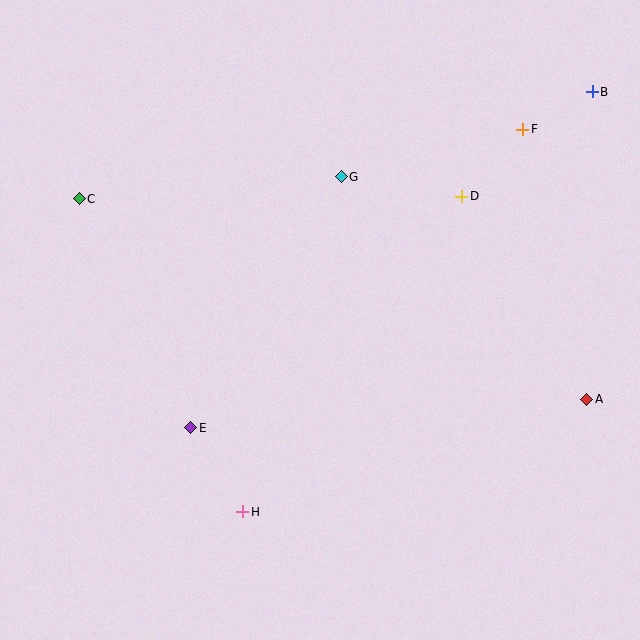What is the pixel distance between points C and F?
The distance between C and F is 449 pixels.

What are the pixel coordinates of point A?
Point A is at (587, 399).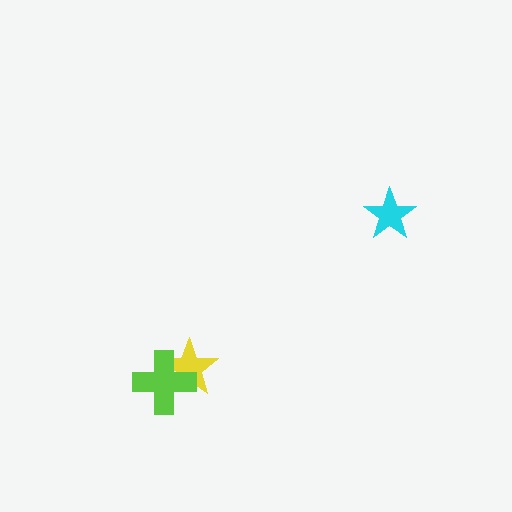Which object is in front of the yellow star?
The lime cross is in front of the yellow star.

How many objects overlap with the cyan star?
0 objects overlap with the cyan star.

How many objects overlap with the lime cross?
1 object overlaps with the lime cross.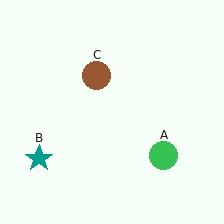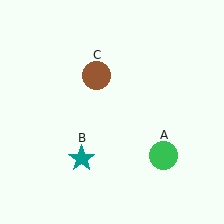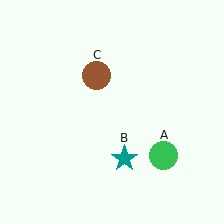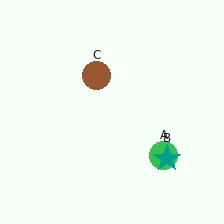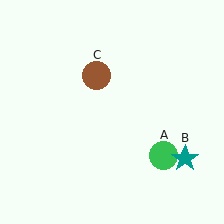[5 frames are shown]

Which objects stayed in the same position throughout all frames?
Green circle (object A) and brown circle (object C) remained stationary.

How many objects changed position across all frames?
1 object changed position: teal star (object B).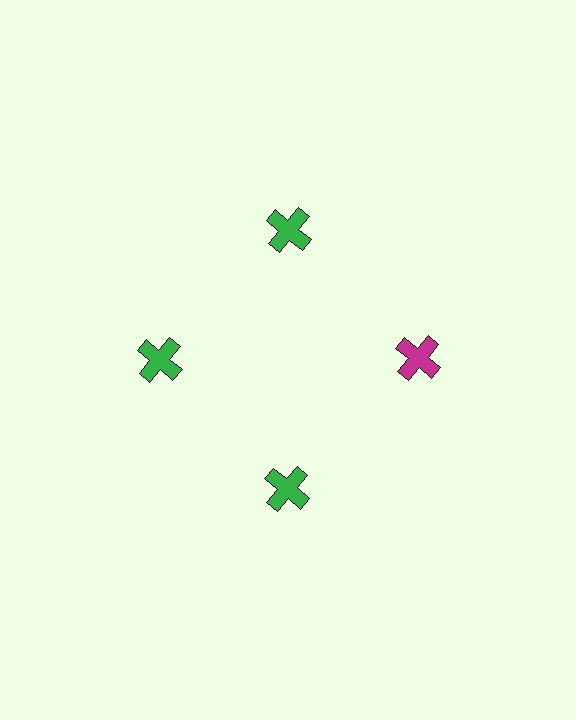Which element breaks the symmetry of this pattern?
The magenta cross at roughly the 3 o'clock position breaks the symmetry. All other shapes are green crosses.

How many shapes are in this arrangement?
There are 4 shapes arranged in a ring pattern.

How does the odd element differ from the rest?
It has a different color: magenta instead of green.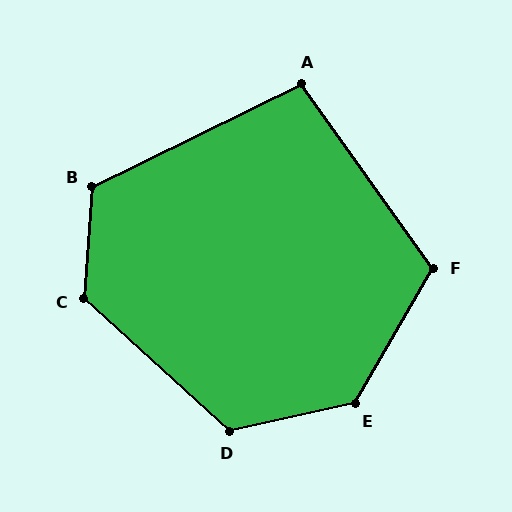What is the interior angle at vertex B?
Approximately 121 degrees (obtuse).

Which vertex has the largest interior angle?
E, at approximately 133 degrees.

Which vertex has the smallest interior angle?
A, at approximately 99 degrees.